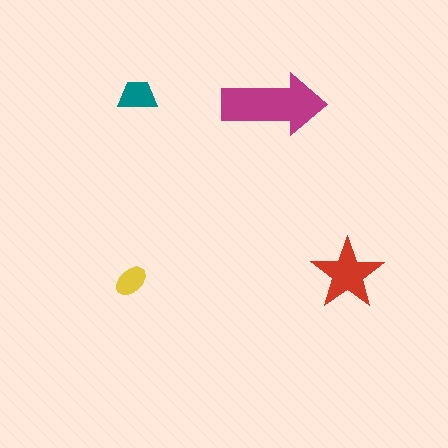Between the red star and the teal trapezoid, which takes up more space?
The red star.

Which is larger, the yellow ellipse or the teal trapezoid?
The teal trapezoid.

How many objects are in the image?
There are 4 objects in the image.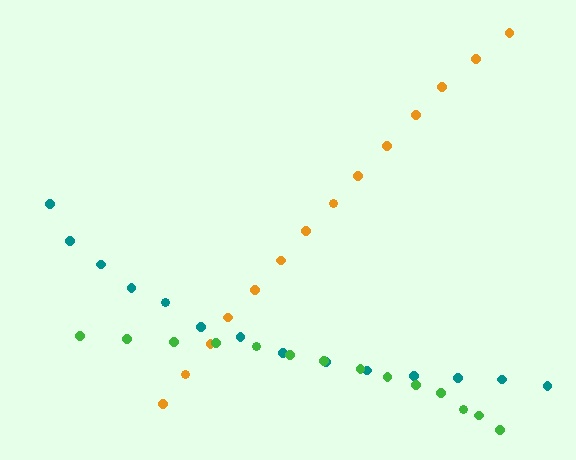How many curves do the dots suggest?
There are 3 distinct paths.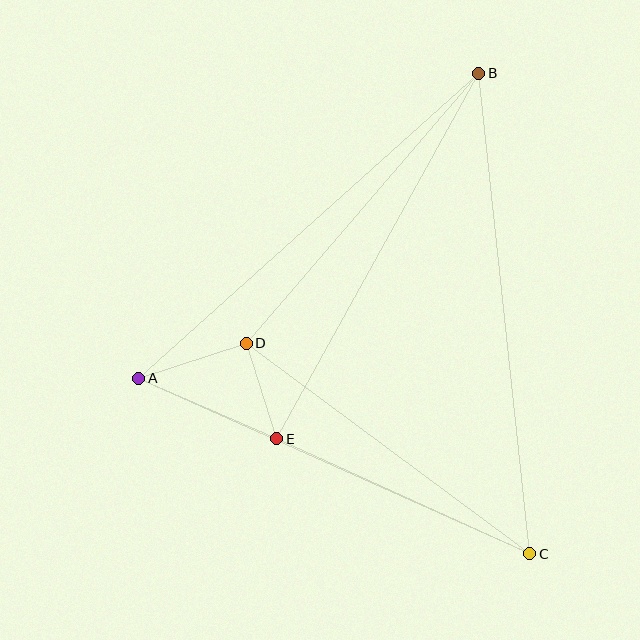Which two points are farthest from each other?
Points B and C are farthest from each other.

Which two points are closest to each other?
Points D and E are closest to each other.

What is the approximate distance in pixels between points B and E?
The distance between B and E is approximately 418 pixels.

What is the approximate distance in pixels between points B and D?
The distance between B and D is approximately 356 pixels.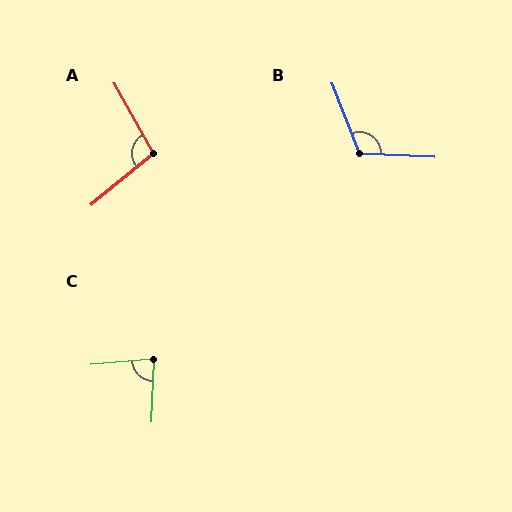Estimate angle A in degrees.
Approximately 100 degrees.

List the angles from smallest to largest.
C (83°), A (100°), B (114°).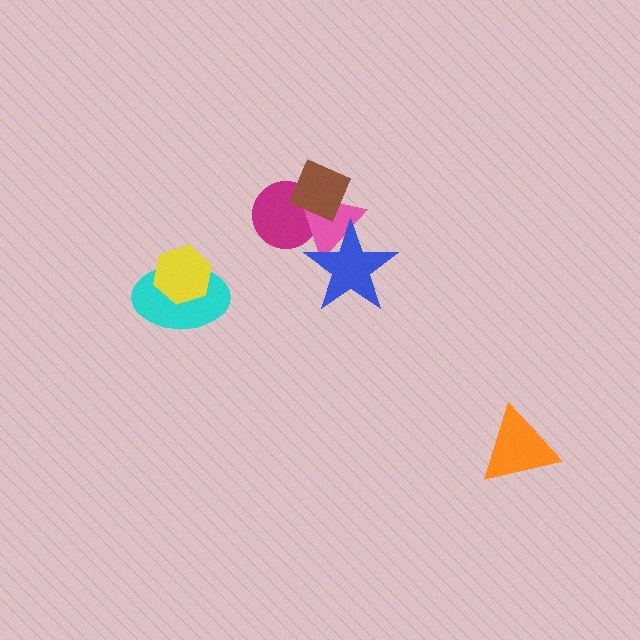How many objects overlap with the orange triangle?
0 objects overlap with the orange triangle.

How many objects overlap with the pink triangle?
3 objects overlap with the pink triangle.